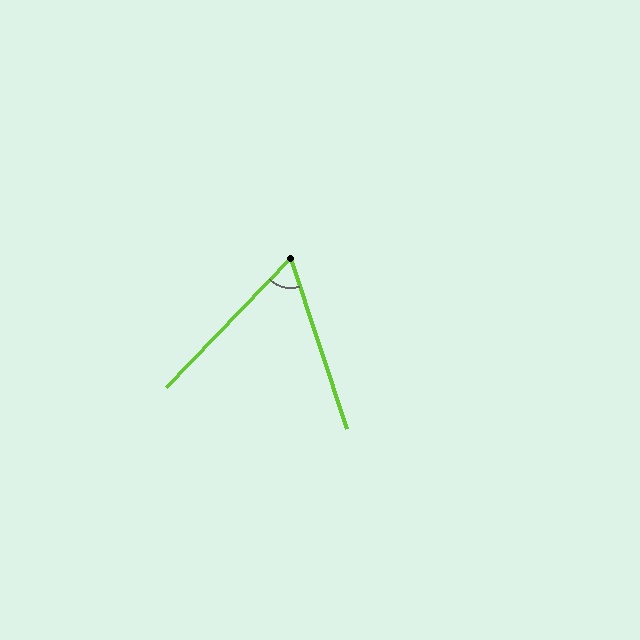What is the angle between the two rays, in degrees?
Approximately 62 degrees.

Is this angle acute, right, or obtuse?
It is acute.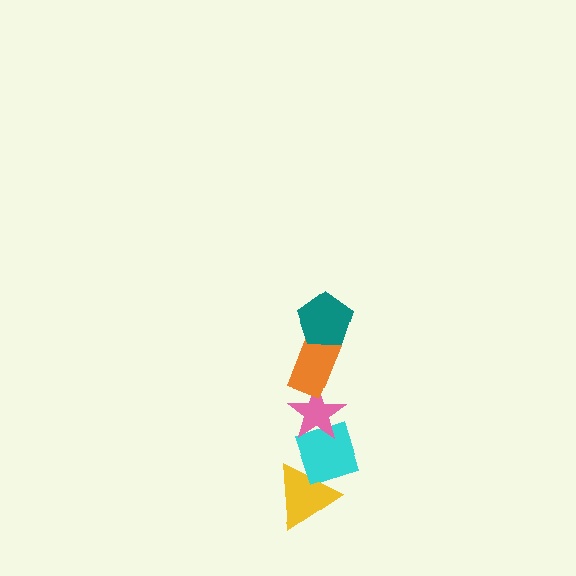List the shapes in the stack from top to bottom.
From top to bottom: the teal pentagon, the orange rectangle, the pink star, the cyan diamond, the yellow triangle.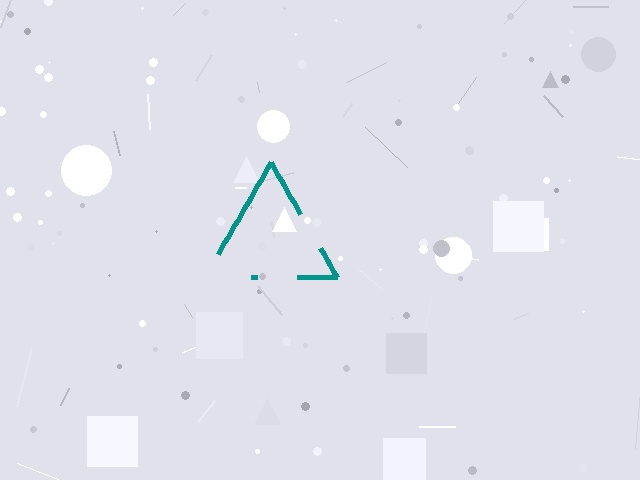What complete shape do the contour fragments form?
The contour fragments form a triangle.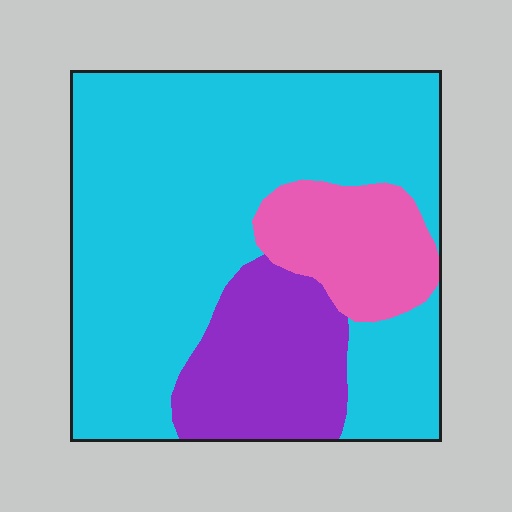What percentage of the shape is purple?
Purple takes up less than a quarter of the shape.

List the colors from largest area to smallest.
From largest to smallest: cyan, purple, pink.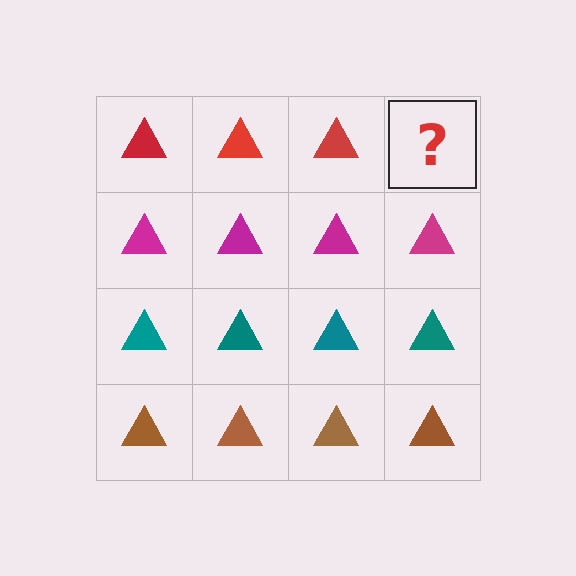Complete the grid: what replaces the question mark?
The question mark should be replaced with a red triangle.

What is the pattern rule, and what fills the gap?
The rule is that each row has a consistent color. The gap should be filled with a red triangle.